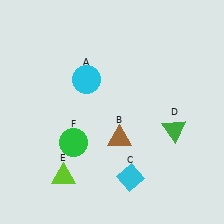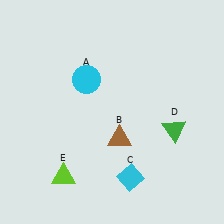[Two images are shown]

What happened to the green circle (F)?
The green circle (F) was removed in Image 2. It was in the bottom-left area of Image 1.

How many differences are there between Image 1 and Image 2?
There is 1 difference between the two images.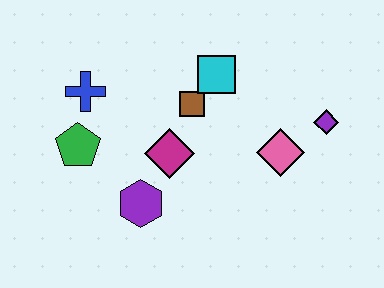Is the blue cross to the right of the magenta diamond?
No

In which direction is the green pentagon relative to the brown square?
The green pentagon is to the left of the brown square.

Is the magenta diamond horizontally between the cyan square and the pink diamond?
No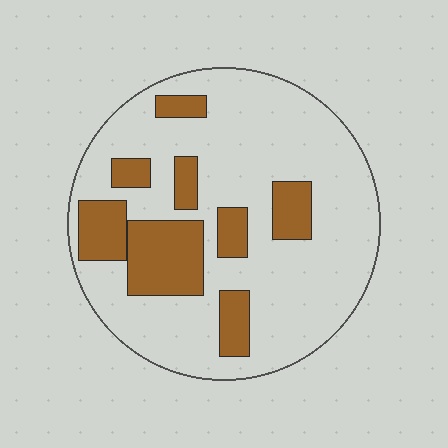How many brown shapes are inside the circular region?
8.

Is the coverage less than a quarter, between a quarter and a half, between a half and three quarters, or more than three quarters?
Less than a quarter.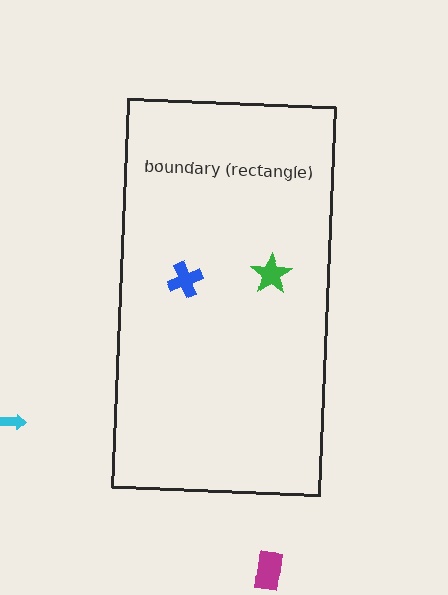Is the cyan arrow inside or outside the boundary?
Outside.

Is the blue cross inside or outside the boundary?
Inside.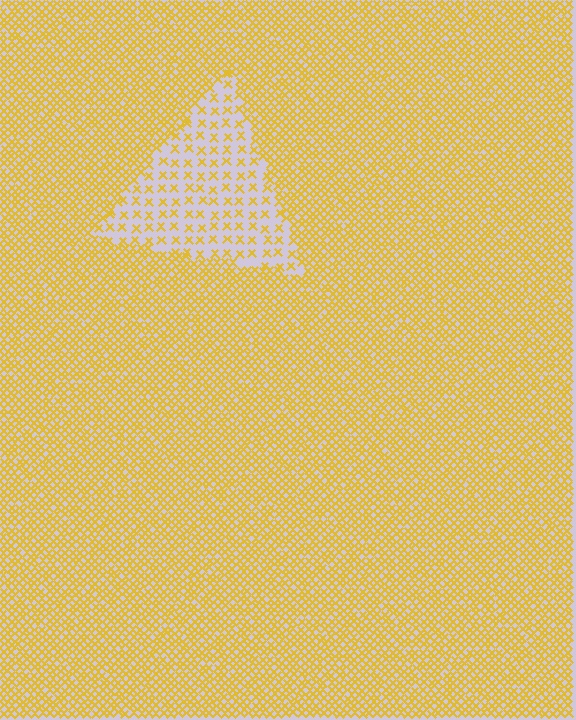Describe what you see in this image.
The image contains small yellow elements arranged at two different densities. A triangle-shaped region is visible where the elements are less densely packed than the surrounding area.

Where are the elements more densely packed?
The elements are more densely packed outside the triangle boundary.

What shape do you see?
I see a triangle.